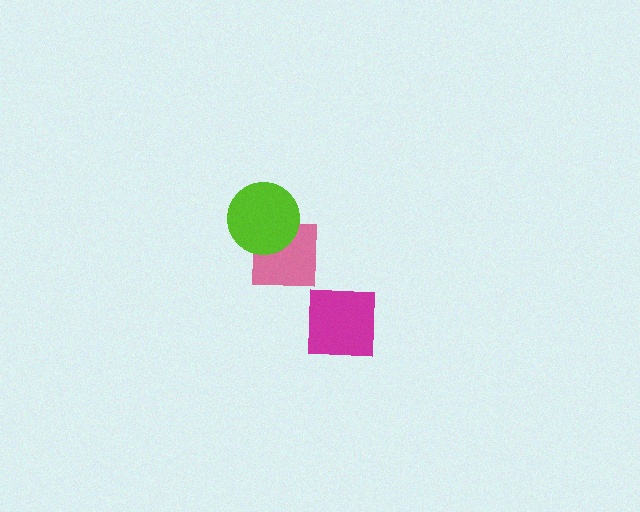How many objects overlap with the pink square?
1 object overlaps with the pink square.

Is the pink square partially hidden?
Yes, it is partially covered by another shape.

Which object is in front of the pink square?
The lime circle is in front of the pink square.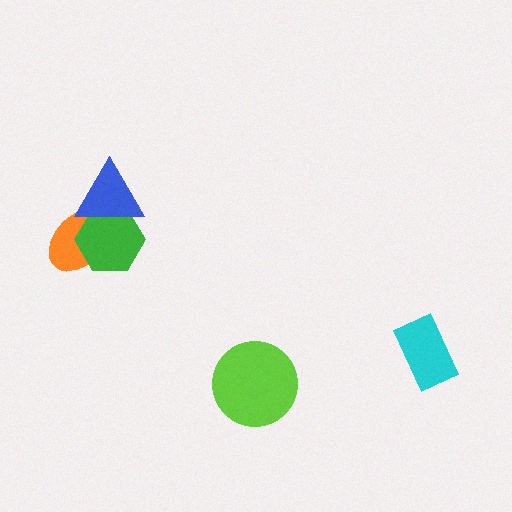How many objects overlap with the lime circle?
0 objects overlap with the lime circle.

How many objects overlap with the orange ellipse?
2 objects overlap with the orange ellipse.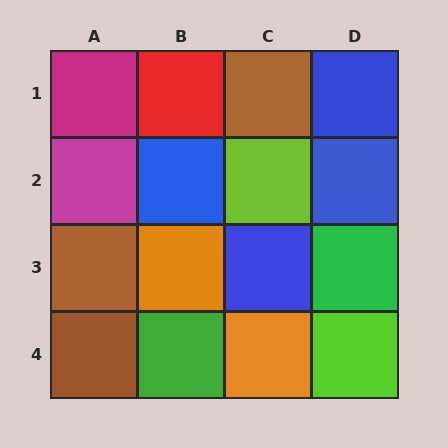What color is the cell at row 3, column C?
Blue.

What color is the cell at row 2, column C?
Lime.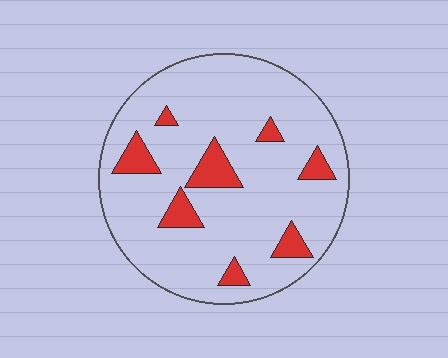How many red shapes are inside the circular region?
8.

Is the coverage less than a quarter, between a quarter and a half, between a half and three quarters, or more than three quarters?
Less than a quarter.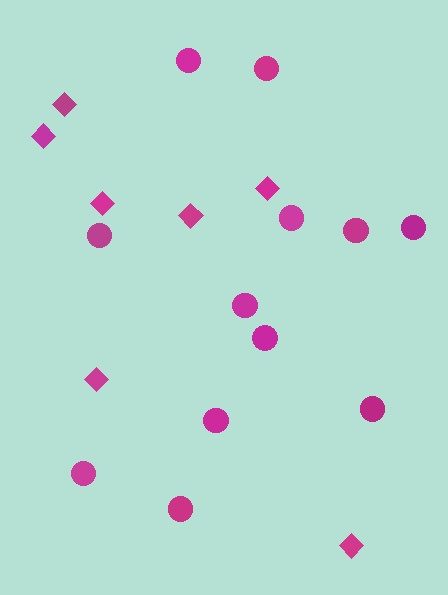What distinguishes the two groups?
There are 2 groups: one group of diamonds (7) and one group of circles (12).